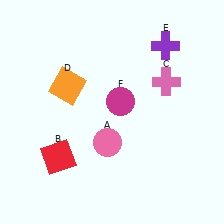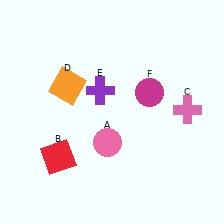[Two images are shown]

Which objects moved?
The objects that moved are: the pink cross (C), the purple cross (E), the magenta circle (F).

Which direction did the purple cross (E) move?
The purple cross (E) moved left.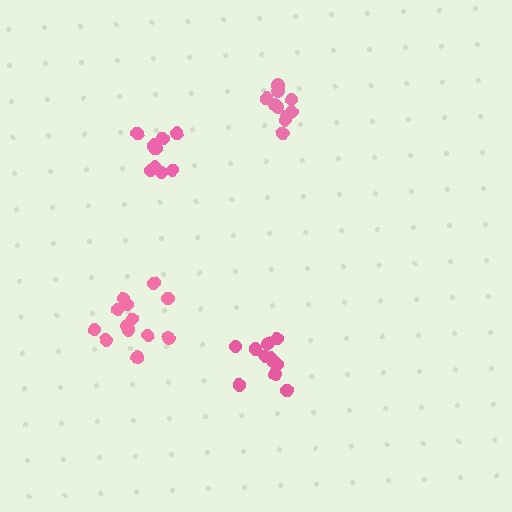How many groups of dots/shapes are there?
There are 4 groups.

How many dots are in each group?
Group 1: 11 dots, Group 2: 13 dots, Group 3: 10 dots, Group 4: 10 dots (44 total).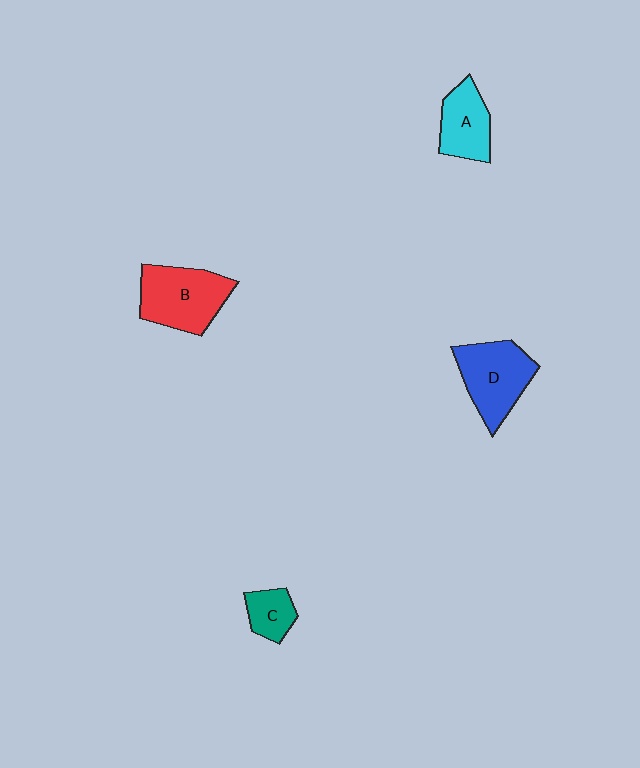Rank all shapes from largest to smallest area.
From largest to smallest: B (red), D (blue), A (cyan), C (teal).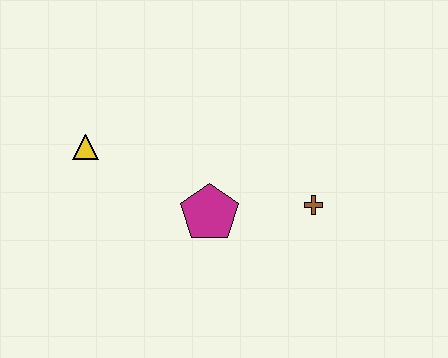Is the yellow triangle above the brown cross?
Yes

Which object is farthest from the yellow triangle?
The brown cross is farthest from the yellow triangle.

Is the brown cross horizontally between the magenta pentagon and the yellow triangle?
No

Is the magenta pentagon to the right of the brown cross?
No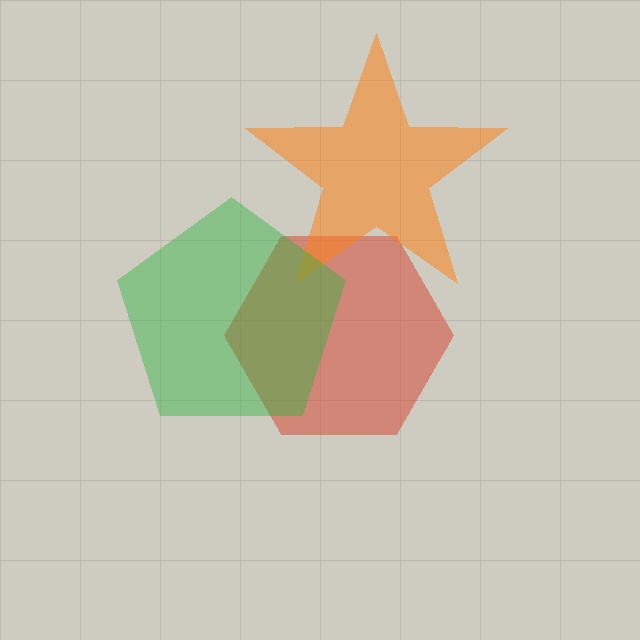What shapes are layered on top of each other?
The layered shapes are: a red hexagon, an orange star, a green pentagon.